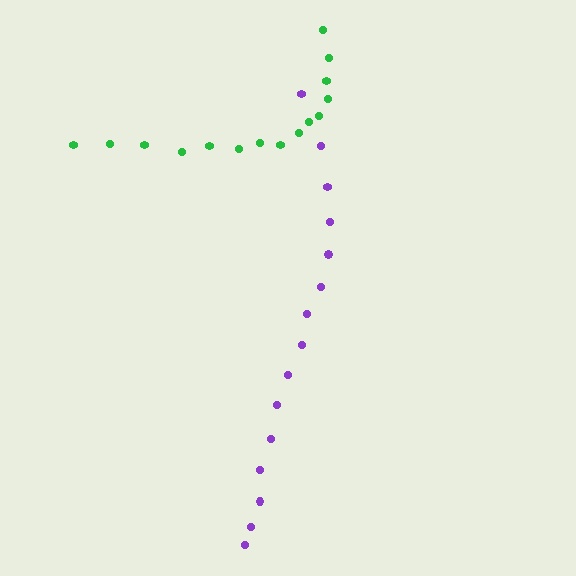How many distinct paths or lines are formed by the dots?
There are 2 distinct paths.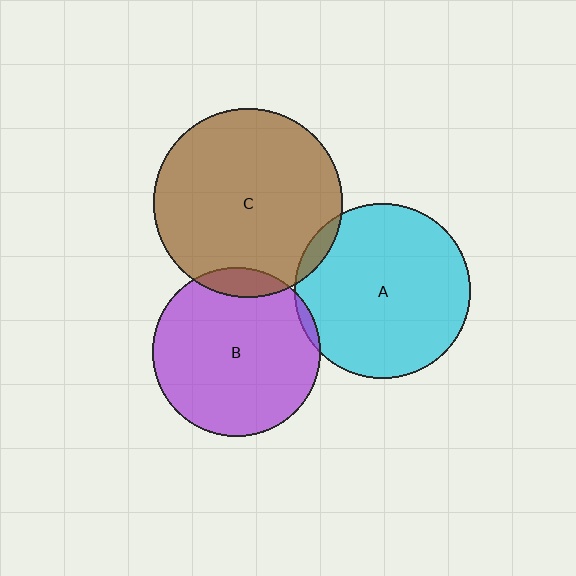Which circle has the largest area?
Circle C (brown).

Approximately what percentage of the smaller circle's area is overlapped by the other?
Approximately 5%.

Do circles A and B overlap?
Yes.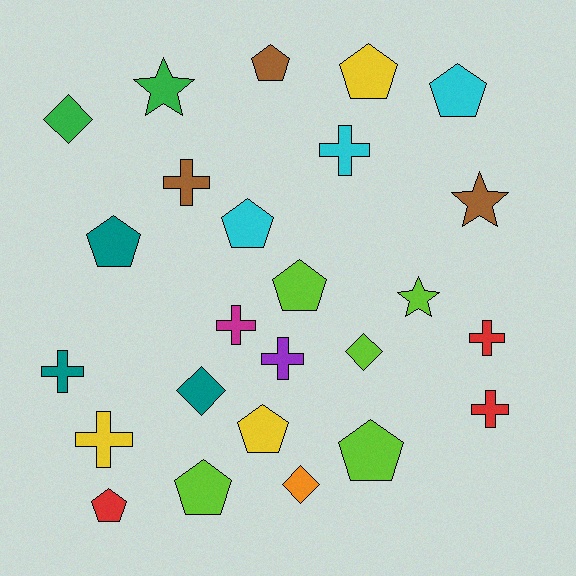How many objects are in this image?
There are 25 objects.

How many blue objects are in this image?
There are no blue objects.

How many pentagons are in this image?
There are 10 pentagons.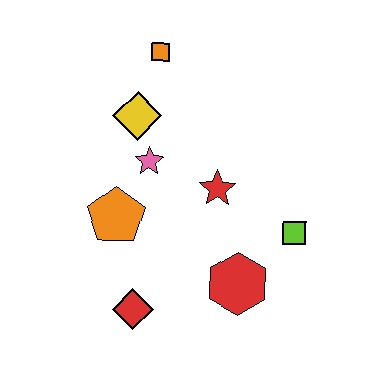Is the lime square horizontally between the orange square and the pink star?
No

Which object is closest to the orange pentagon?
The pink star is closest to the orange pentagon.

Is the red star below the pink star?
Yes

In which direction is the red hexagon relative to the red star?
The red hexagon is below the red star.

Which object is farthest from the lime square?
The orange square is farthest from the lime square.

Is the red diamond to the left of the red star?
Yes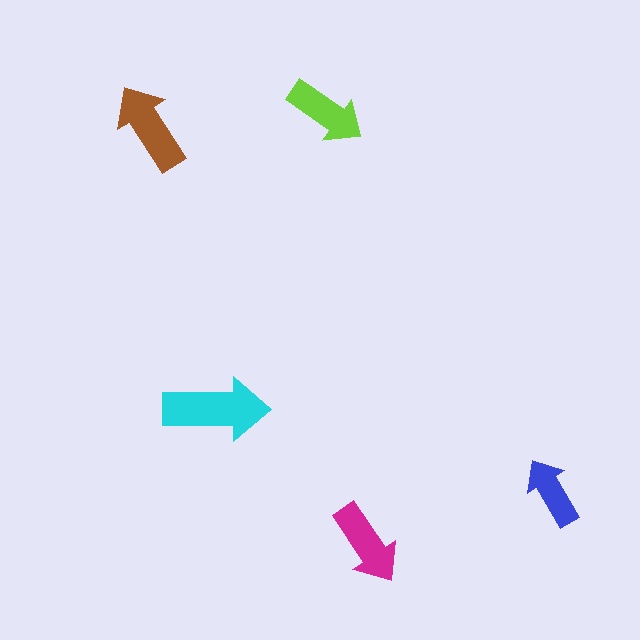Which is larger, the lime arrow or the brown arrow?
The brown one.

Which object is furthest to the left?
The brown arrow is leftmost.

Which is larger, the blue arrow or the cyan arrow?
The cyan one.